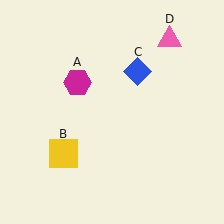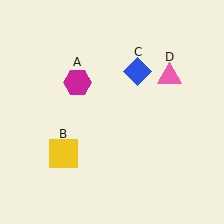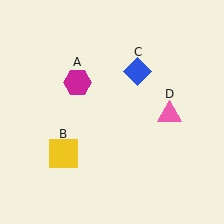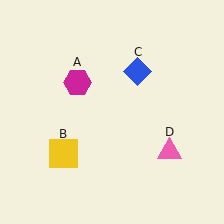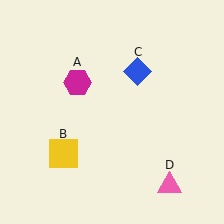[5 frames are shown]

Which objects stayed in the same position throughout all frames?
Magenta hexagon (object A) and yellow square (object B) and blue diamond (object C) remained stationary.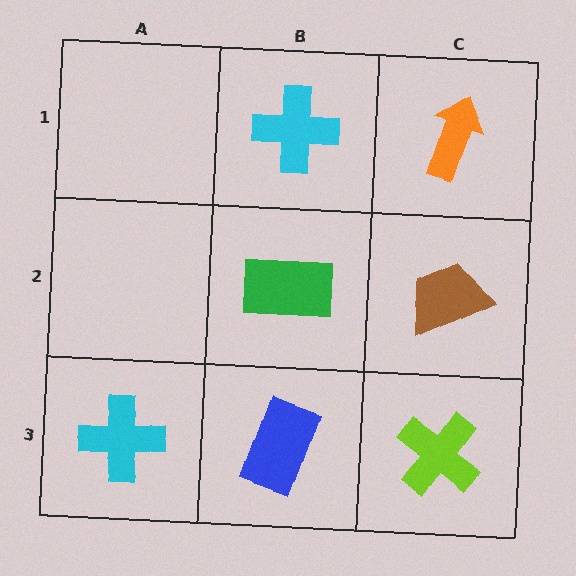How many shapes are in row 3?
3 shapes.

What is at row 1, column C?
An orange arrow.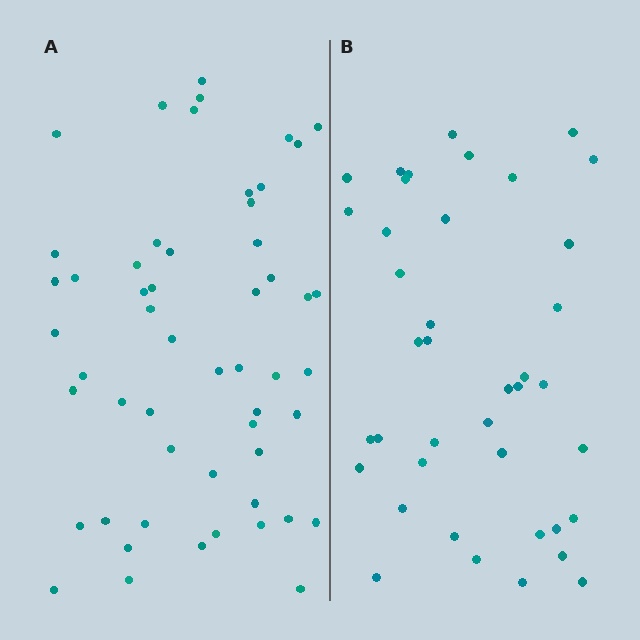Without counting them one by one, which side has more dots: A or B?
Region A (the left region) has more dots.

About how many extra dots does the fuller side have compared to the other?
Region A has approximately 15 more dots than region B.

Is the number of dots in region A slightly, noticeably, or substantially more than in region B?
Region A has noticeably more, but not dramatically so. The ratio is roughly 1.4 to 1.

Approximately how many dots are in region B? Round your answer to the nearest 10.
About 40 dots.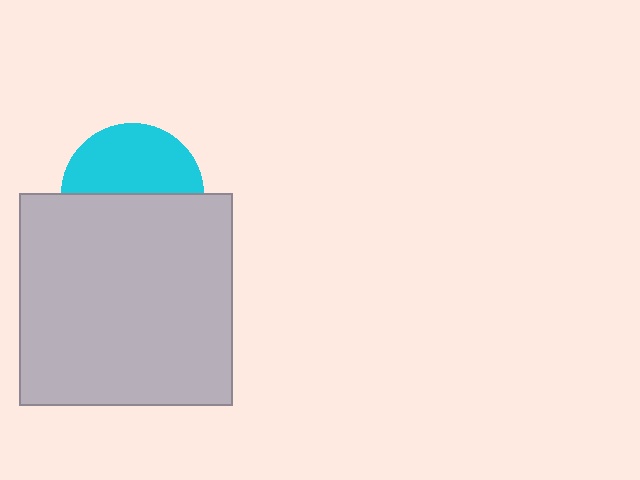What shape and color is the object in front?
The object in front is a light gray square.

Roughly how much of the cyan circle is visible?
About half of it is visible (roughly 49%).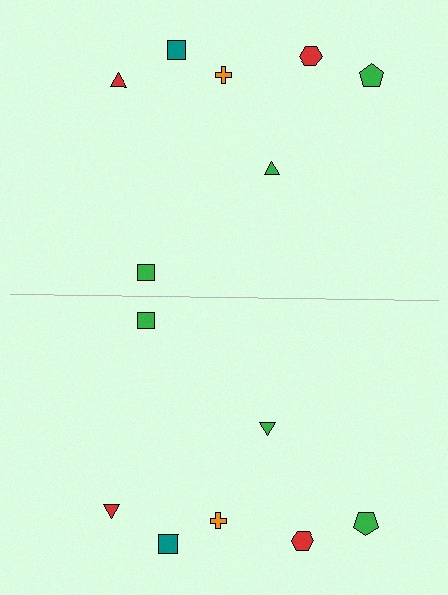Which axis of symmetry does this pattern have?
The pattern has a horizontal axis of symmetry running through the center of the image.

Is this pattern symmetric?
Yes, this pattern has bilateral (reflection) symmetry.